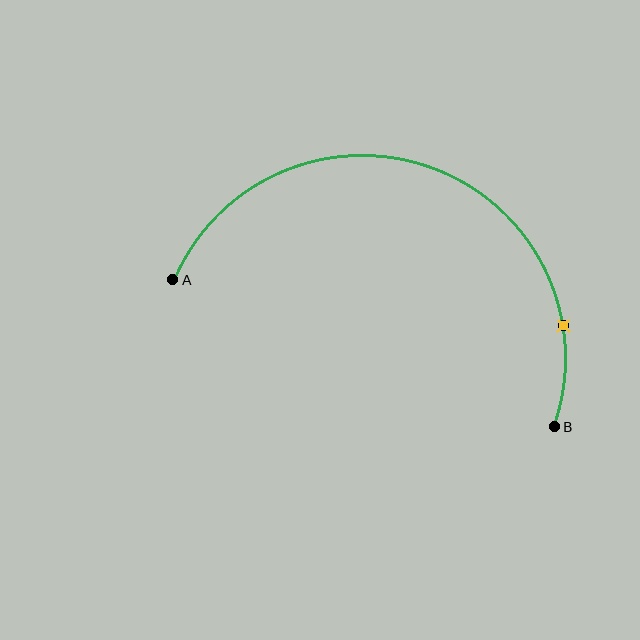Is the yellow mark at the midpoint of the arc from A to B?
No. The yellow mark lies on the arc but is closer to endpoint B. The arc midpoint would be at the point on the curve equidistant along the arc from both A and B.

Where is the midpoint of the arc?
The arc midpoint is the point on the curve farthest from the straight line joining A and B. It sits above that line.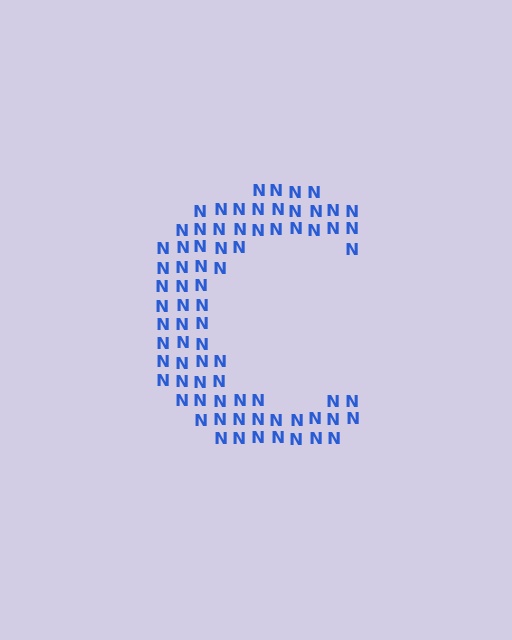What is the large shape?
The large shape is the letter C.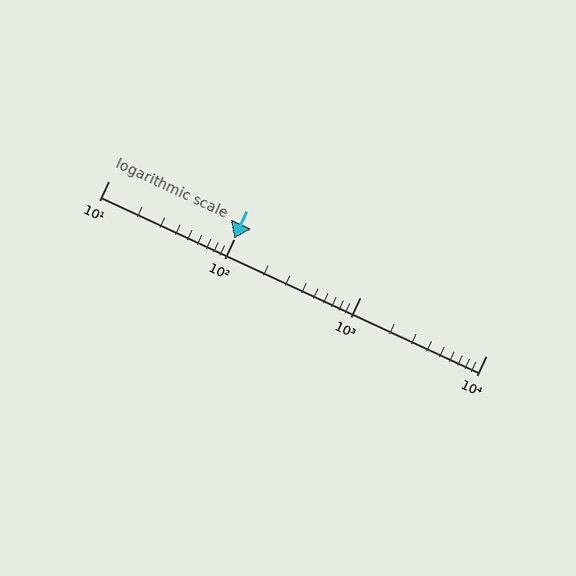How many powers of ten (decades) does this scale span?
The scale spans 3 decades, from 10 to 10000.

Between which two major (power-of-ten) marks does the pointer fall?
The pointer is between 100 and 1000.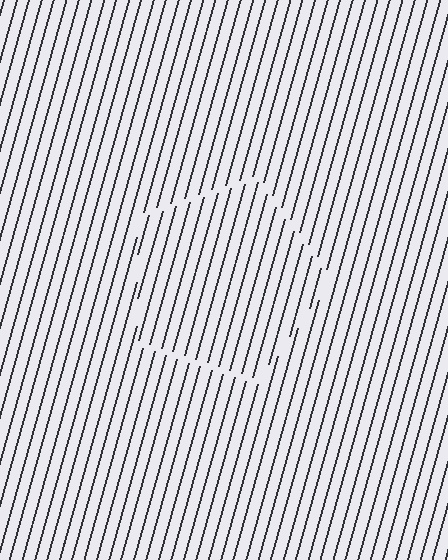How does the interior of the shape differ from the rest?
The interior of the shape contains the same grating, shifted by half a period — the contour is defined by the phase discontinuity where line-ends from the inner and outer gratings abut.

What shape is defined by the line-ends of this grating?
An illusory pentagon. The interior of the shape contains the same grating, shifted by half a period — the contour is defined by the phase discontinuity where line-ends from the inner and outer gratings abut.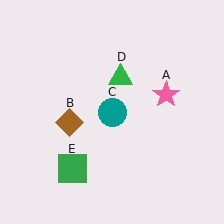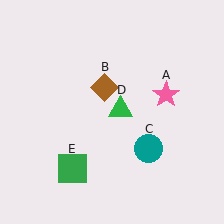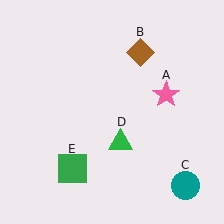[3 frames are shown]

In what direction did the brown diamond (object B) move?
The brown diamond (object B) moved up and to the right.